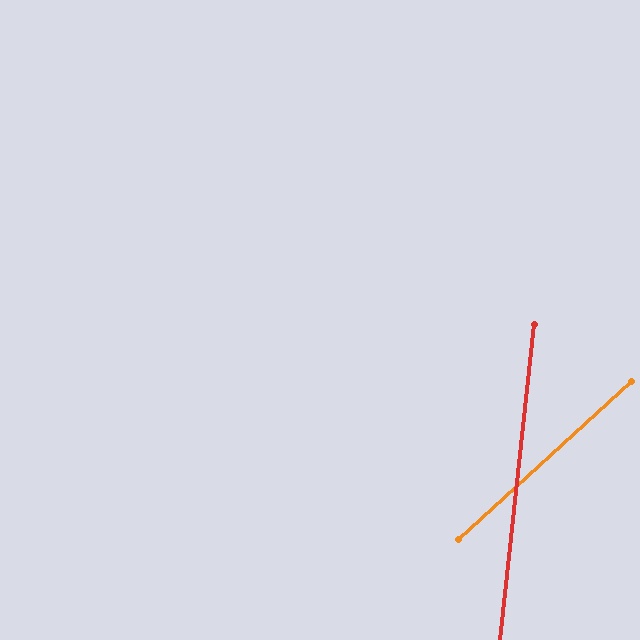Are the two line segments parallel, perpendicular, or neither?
Neither parallel nor perpendicular — they differ by about 41°.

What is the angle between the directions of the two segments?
Approximately 41 degrees.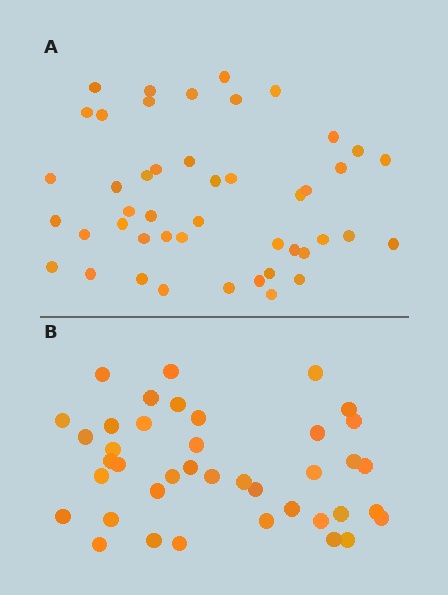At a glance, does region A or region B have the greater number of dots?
Region A (the top region) has more dots.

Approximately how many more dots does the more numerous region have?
Region A has about 6 more dots than region B.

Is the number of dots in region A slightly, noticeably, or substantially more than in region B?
Region A has only slightly more — the two regions are fairly close. The ratio is roughly 1.1 to 1.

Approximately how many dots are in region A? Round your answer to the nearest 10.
About 50 dots. (The exact count is 46, which rounds to 50.)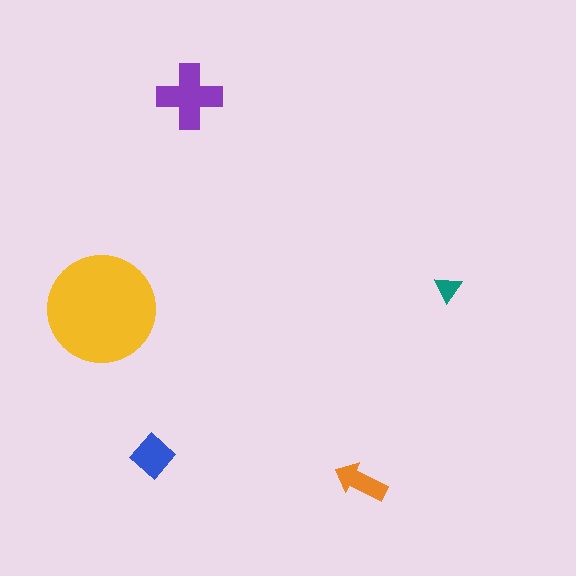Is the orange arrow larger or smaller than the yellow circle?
Smaller.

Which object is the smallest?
The teal triangle.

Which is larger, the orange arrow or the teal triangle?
The orange arrow.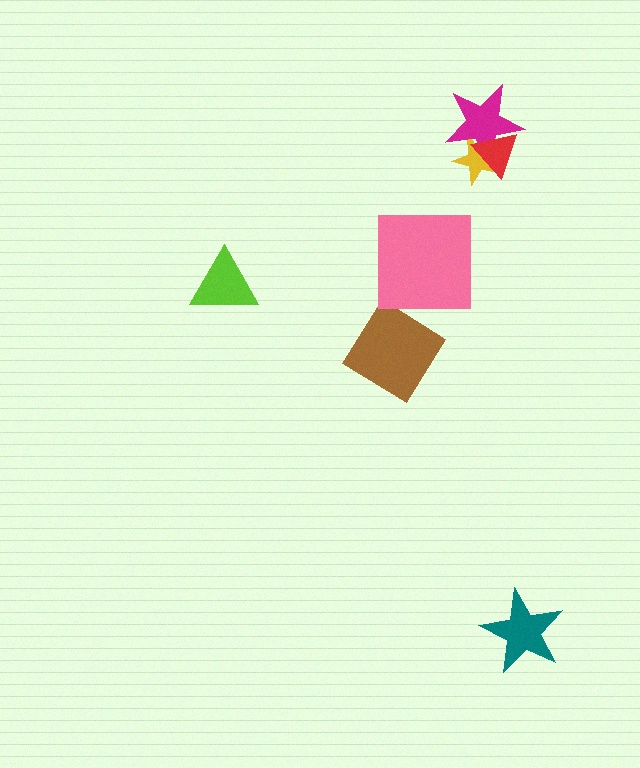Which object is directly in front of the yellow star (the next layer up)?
The magenta star is directly in front of the yellow star.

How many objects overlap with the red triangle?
2 objects overlap with the red triangle.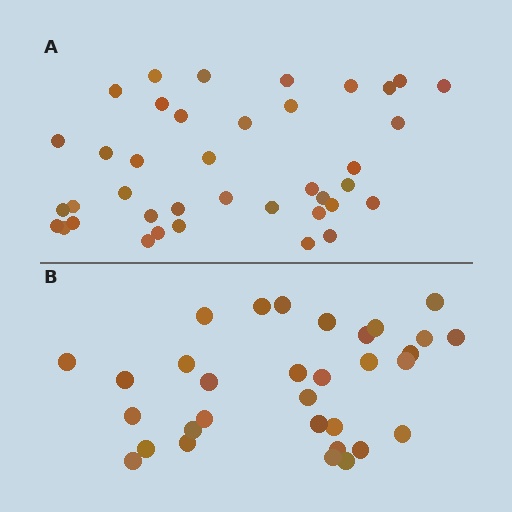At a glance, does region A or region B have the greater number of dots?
Region A (the top region) has more dots.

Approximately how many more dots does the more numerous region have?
Region A has roughly 8 or so more dots than region B.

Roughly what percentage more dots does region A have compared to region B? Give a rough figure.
About 20% more.